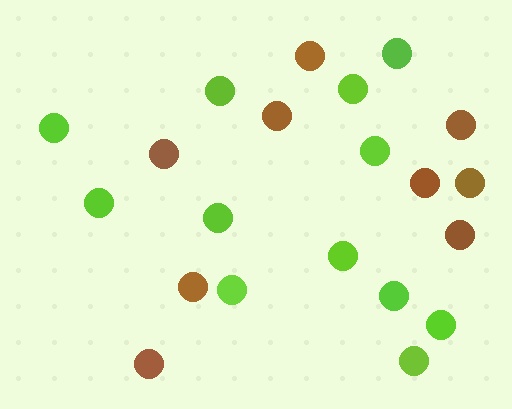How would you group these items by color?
There are 2 groups: one group of lime circles (12) and one group of brown circles (9).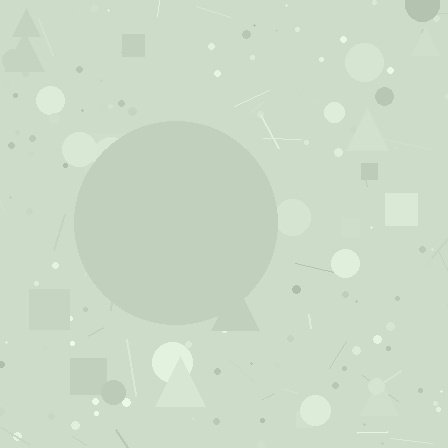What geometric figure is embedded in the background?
A circle is embedded in the background.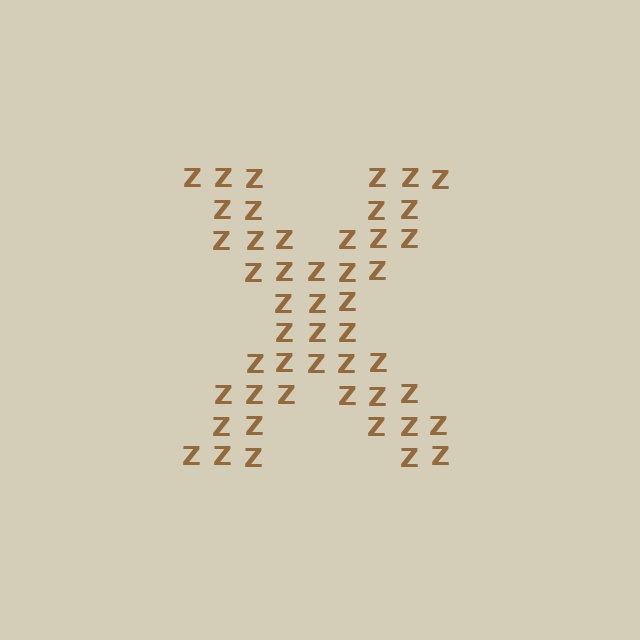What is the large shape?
The large shape is the letter X.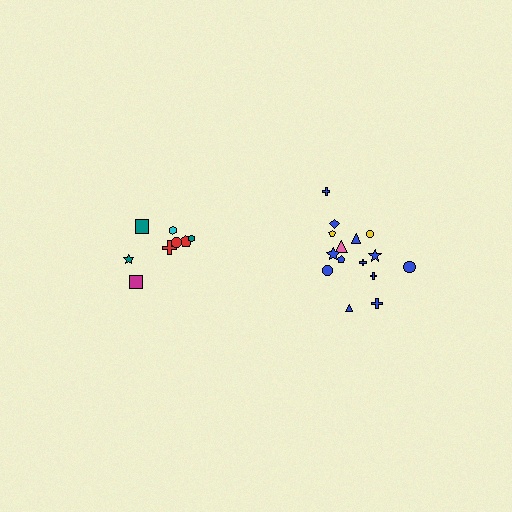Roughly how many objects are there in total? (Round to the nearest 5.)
Roughly 25 objects in total.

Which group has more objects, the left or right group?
The right group.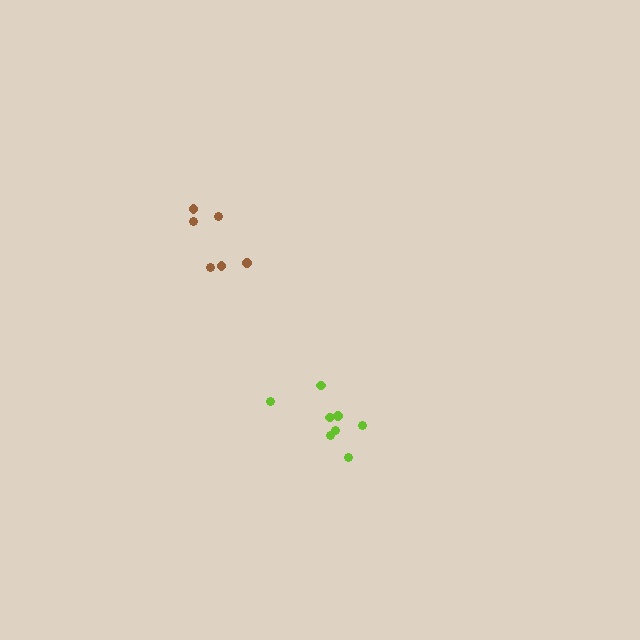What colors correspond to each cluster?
The clusters are colored: lime, brown.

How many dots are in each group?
Group 1: 8 dots, Group 2: 6 dots (14 total).